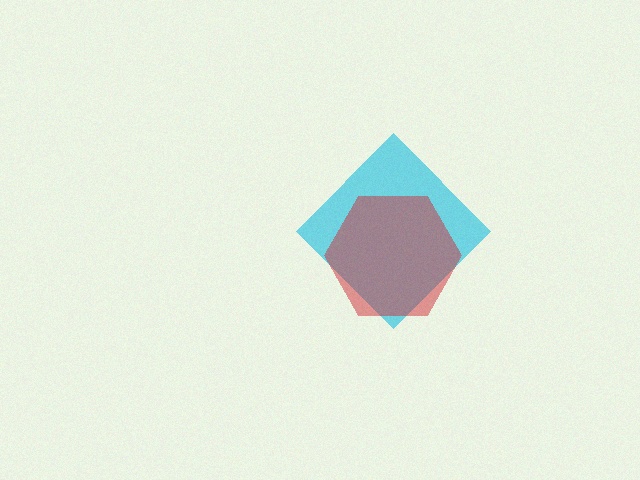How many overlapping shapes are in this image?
There are 2 overlapping shapes in the image.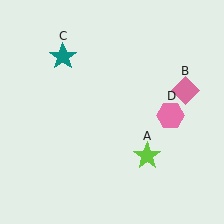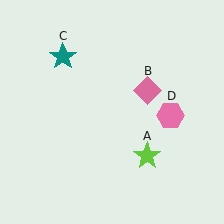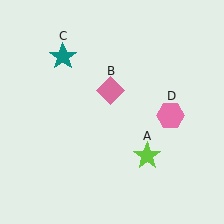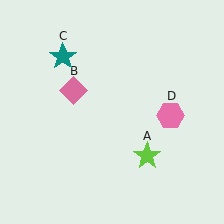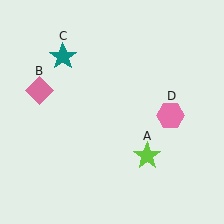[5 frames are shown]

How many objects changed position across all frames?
1 object changed position: pink diamond (object B).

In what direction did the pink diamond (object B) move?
The pink diamond (object B) moved left.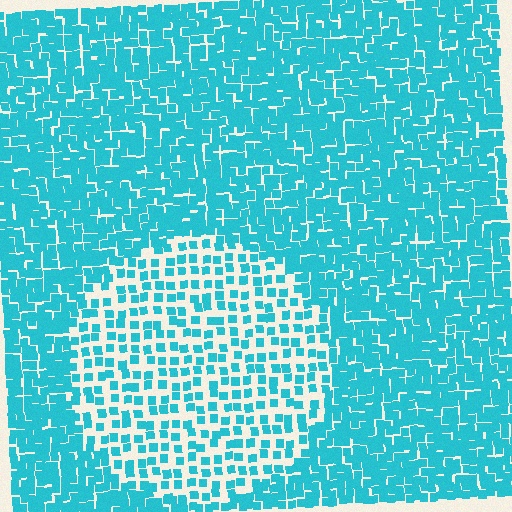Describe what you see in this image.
The image contains small cyan elements arranged at two different densities. A circle-shaped region is visible where the elements are less densely packed than the surrounding area.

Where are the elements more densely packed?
The elements are more densely packed outside the circle boundary.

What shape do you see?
I see a circle.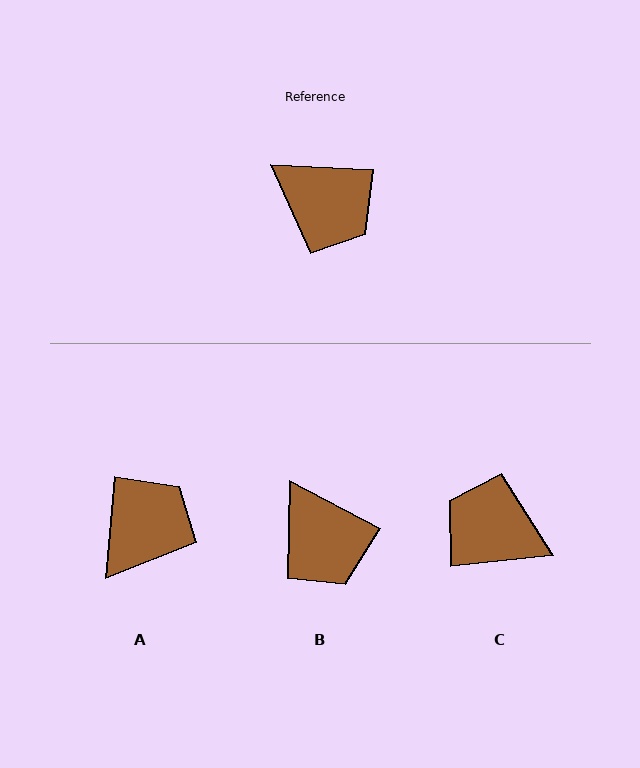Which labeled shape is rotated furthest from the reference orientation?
C, about 172 degrees away.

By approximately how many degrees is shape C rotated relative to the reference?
Approximately 172 degrees clockwise.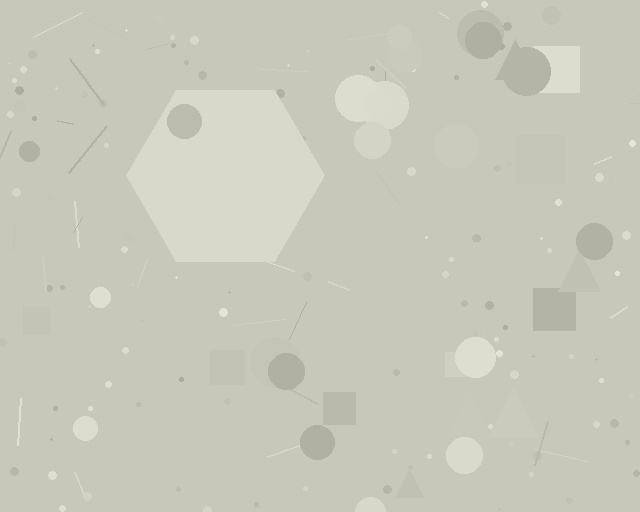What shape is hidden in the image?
A hexagon is hidden in the image.